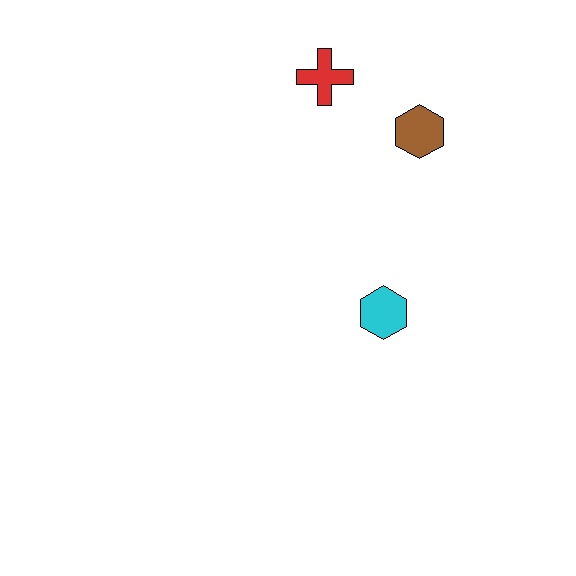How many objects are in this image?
There are 3 objects.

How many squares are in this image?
There are no squares.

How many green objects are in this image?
There are no green objects.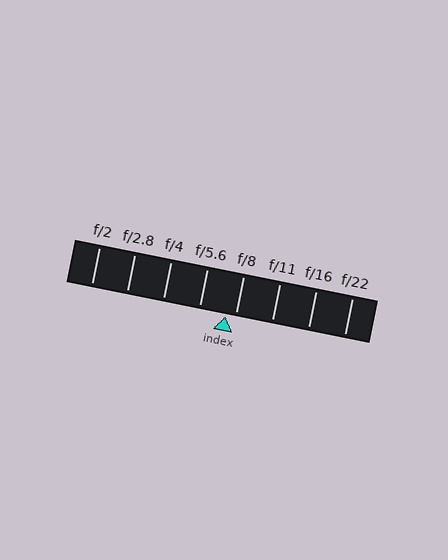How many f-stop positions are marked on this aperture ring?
There are 8 f-stop positions marked.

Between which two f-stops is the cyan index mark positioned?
The index mark is between f/5.6 and f/8.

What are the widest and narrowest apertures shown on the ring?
The widest aperture shown is f/2 and the narrowest is f/22.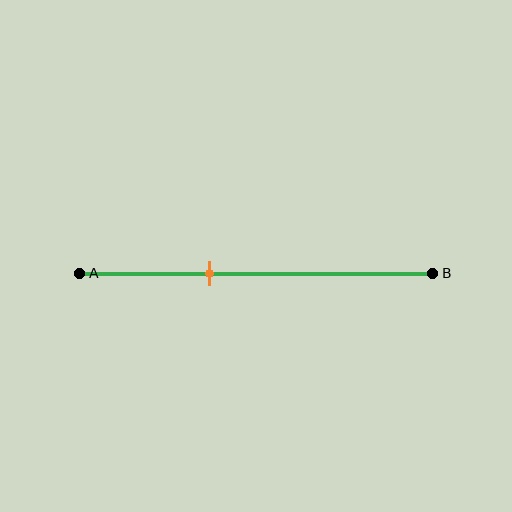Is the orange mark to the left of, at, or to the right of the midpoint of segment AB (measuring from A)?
The orange mark is to the left of the midpoint of segment AB.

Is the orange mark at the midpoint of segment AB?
No, the mark is at about 35% from A, not at the 50% midpoint.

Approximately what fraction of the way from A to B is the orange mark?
The orange mark is approximately 35% of the way from A to B.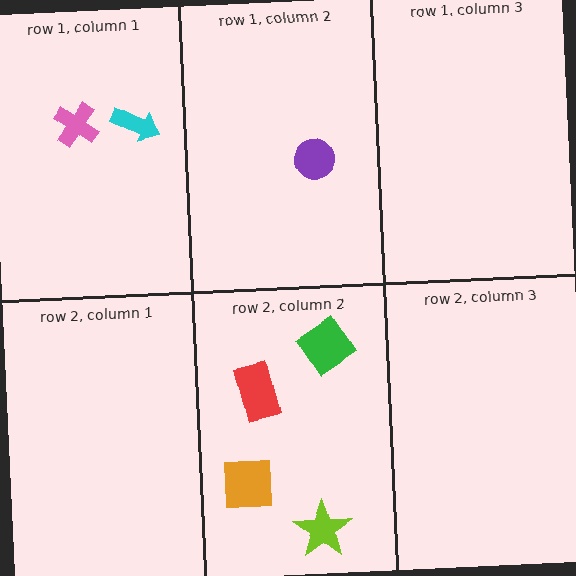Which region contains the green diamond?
The row 2, column 2 region.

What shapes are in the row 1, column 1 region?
The pink cross, the cyan arrow.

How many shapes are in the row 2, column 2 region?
4.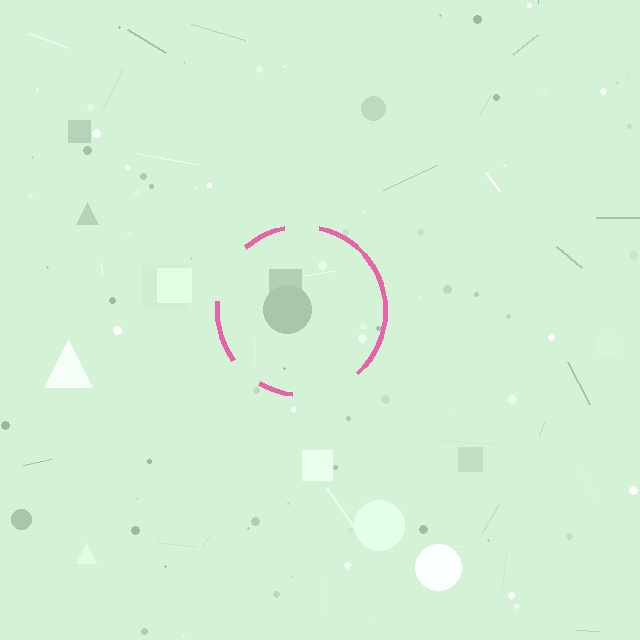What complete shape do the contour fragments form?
The contour fragments form a circle.